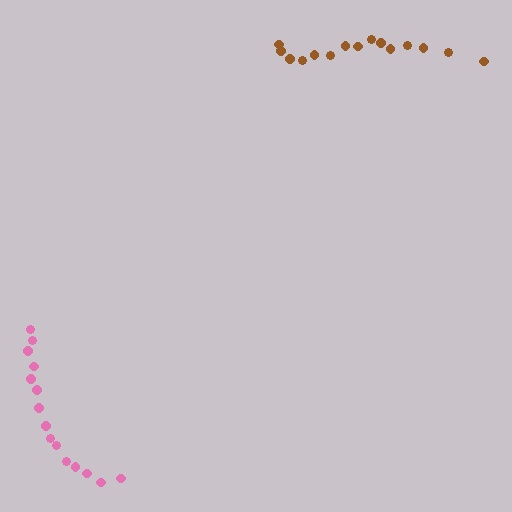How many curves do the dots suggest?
There are 2 distinct paths.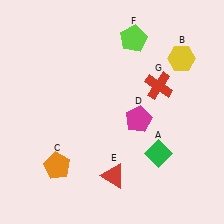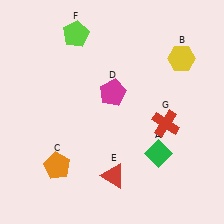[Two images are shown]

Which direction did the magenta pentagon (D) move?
The magenta pentagon (D) moved up.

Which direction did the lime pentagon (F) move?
The lime pentagon (F) moved left.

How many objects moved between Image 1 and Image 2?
3 objects moved between the two images.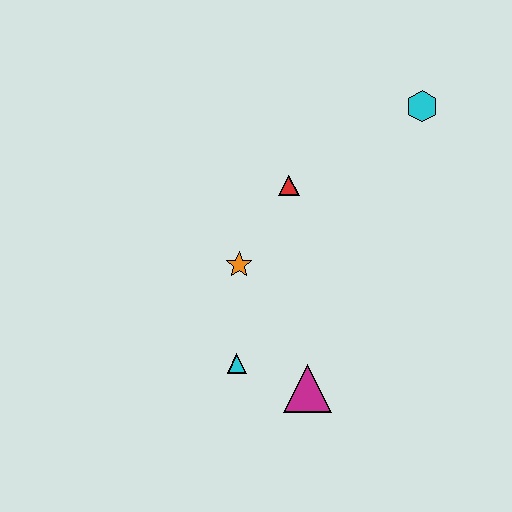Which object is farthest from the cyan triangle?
The cyan hexagon is farthest from the cyan triangle.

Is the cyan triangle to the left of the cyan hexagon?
Yes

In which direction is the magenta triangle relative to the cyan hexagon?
The magenta triangle is below the cyan hexagon.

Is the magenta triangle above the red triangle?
No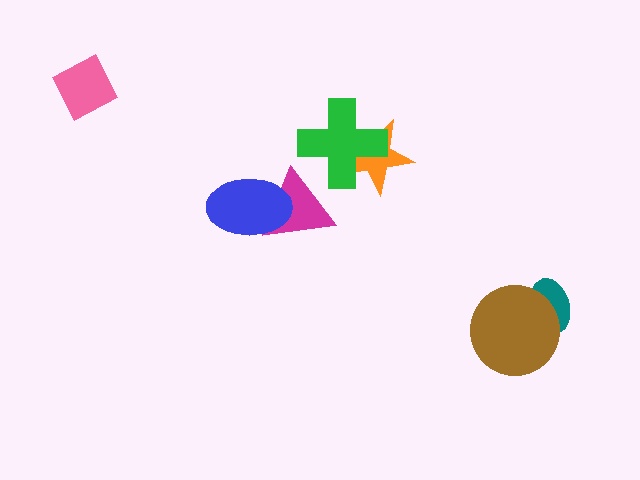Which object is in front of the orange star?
The green cross is in front of the orange star.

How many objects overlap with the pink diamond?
0 objects overlap with the pink diamond.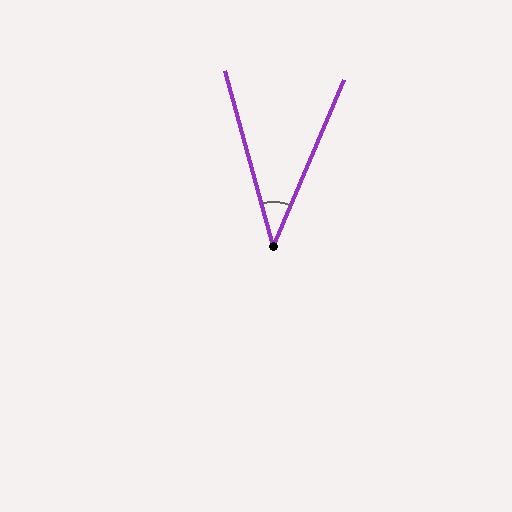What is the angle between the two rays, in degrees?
Approximately 38 degrees.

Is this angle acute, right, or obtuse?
It is acute.